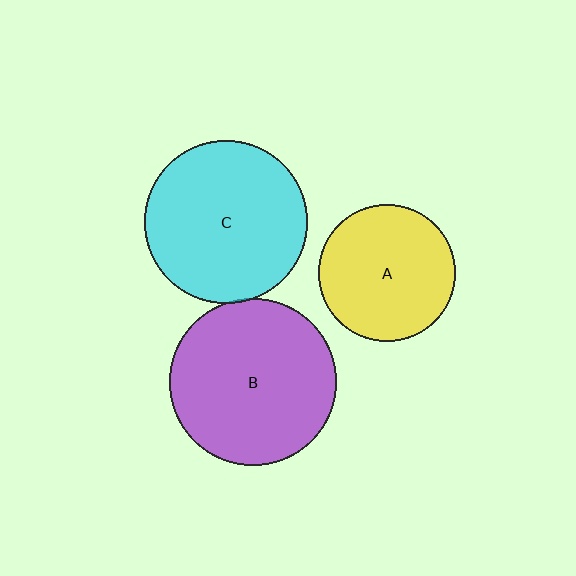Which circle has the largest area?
Circle B (purple).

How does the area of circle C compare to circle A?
Approximately 1.4 times.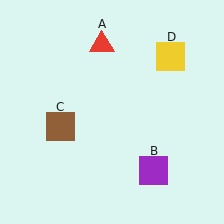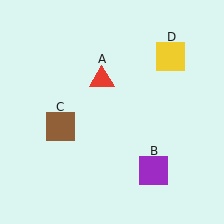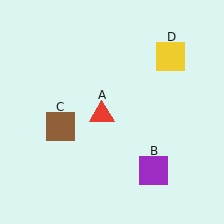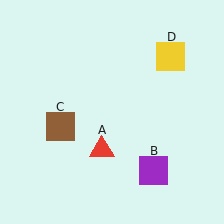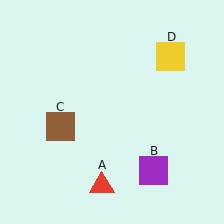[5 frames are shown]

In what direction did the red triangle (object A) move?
The red triangle (object A) moved down.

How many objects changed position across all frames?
1 object changed position: red triangle (object A).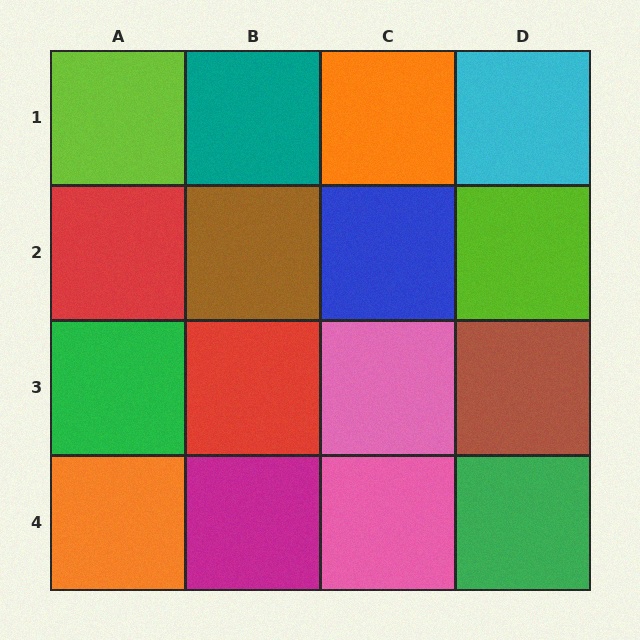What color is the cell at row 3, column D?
Brown.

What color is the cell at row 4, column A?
Orange.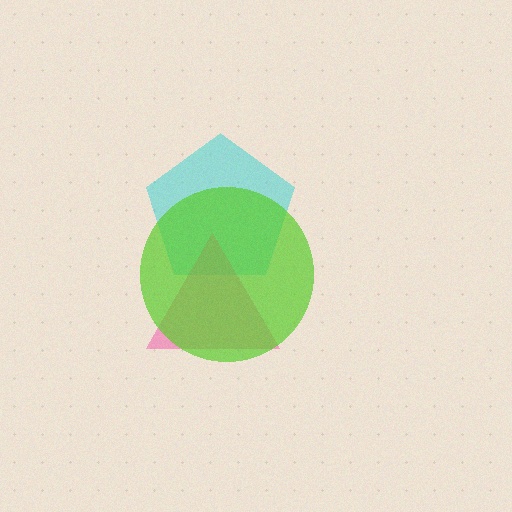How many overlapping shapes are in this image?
There are 3 overlapping shapes in the image.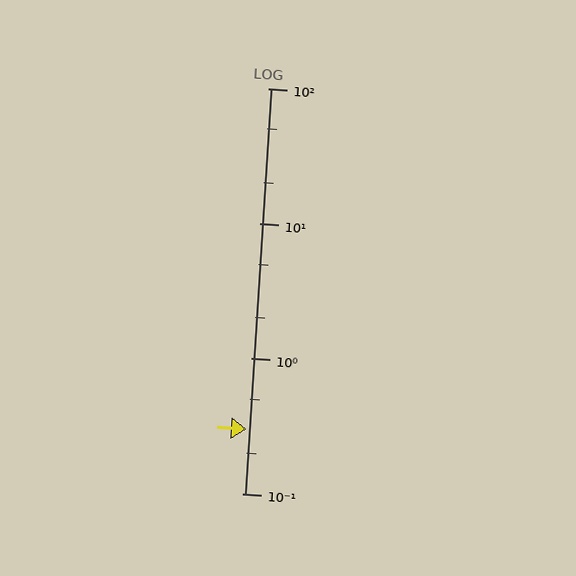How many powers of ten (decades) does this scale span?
The scale spans 3 decades, from 0.1 to 100.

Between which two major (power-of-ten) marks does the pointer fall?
The pointer is between 0.1 and 1.